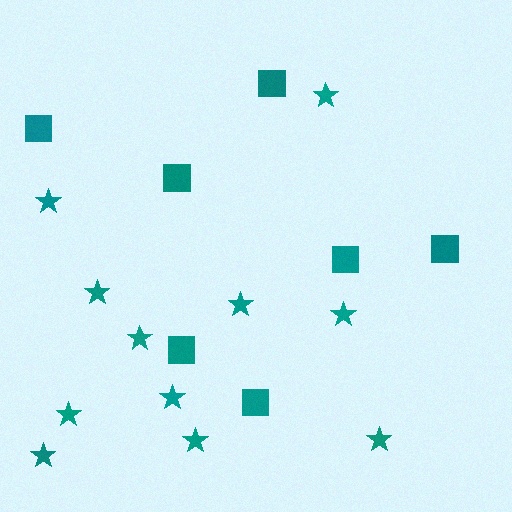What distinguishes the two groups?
There are 2 groups: one group of squares (7) and one group of stars (11).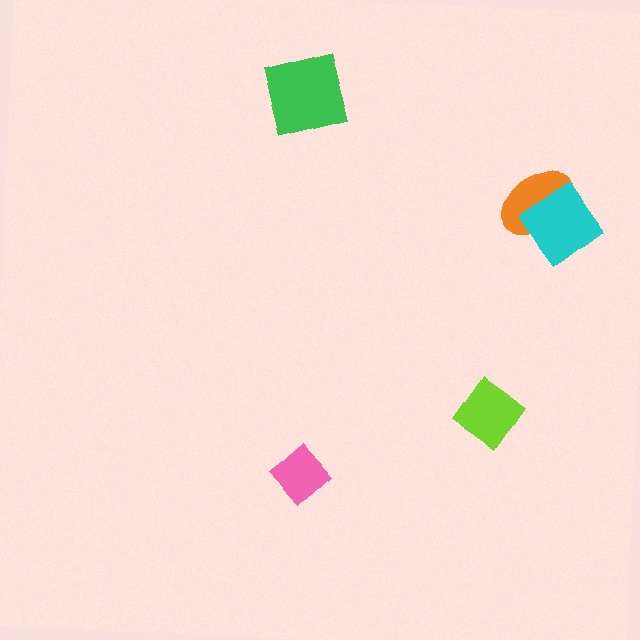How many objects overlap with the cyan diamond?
1 object overlaps with the cyan diamond.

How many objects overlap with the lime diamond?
0 objects overlap with the lime diamond.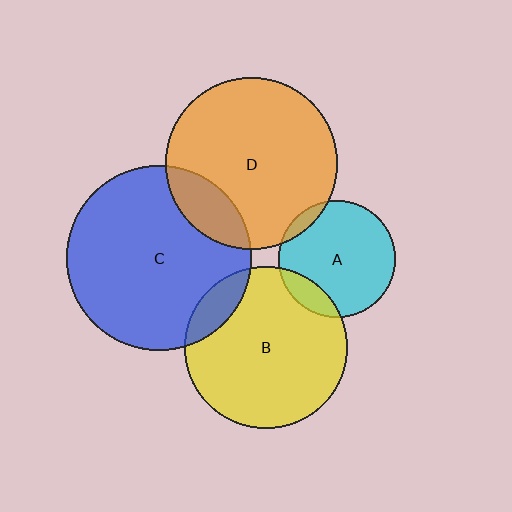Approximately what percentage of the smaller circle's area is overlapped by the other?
Approximately 5%.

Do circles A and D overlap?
Yes.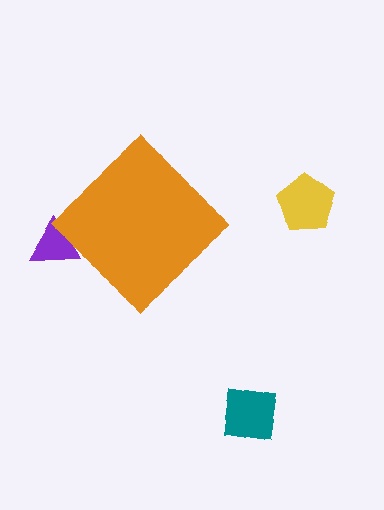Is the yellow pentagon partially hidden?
No, the yellow pentagon is fully visible.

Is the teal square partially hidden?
No, the teal square is fully visible.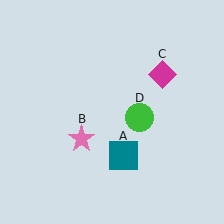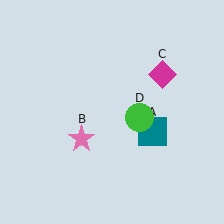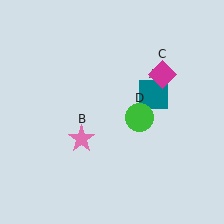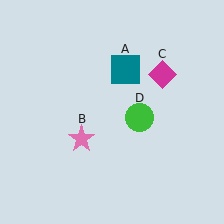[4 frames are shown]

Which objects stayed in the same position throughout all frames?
Pink star (object B) and magenta diamond (object C) and green circle (object D) remained stationary.